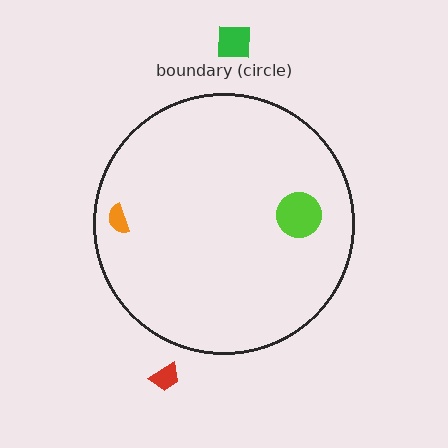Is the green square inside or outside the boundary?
Outside.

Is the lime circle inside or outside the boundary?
Inside.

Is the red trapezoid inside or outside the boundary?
Outside.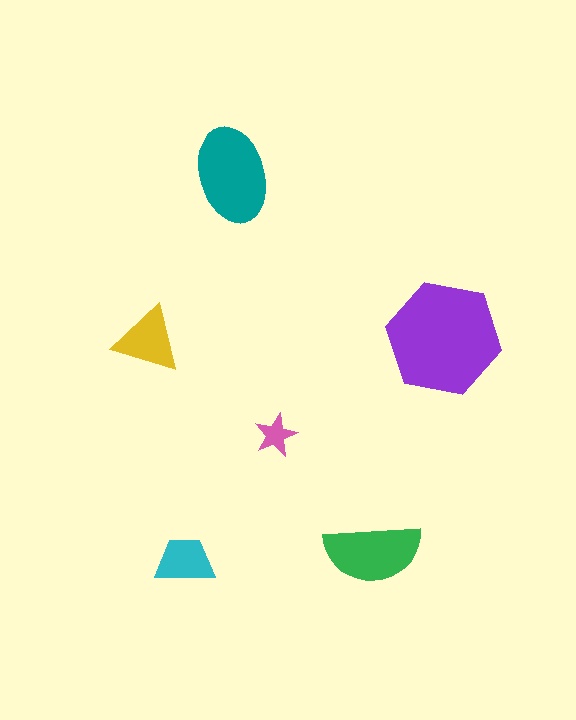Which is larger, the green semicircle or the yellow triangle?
The green semicircle.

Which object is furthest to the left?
The yellow triangle is leftmost.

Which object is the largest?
The purple hexagon.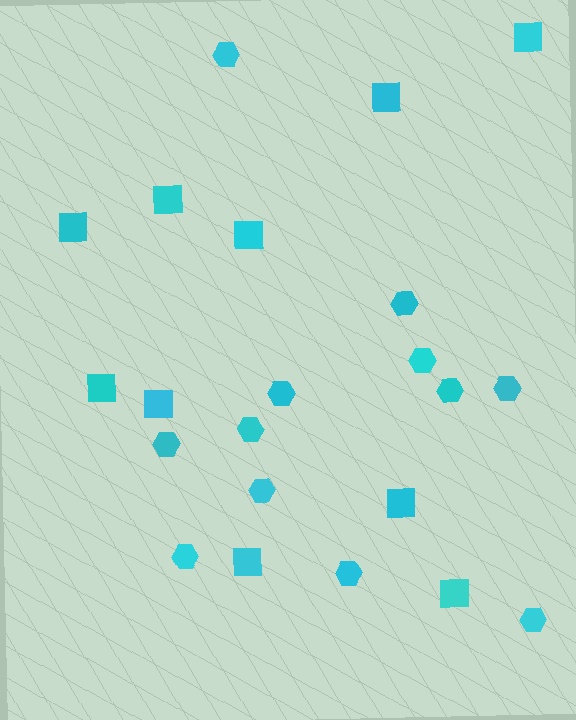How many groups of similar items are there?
There are 2 groups: one group of squares (10) and one group of hexagons (12).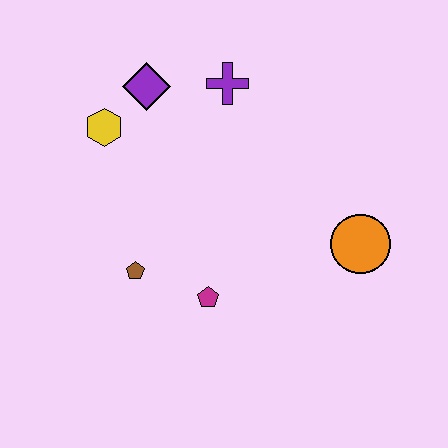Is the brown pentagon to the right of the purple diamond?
No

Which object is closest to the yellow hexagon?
The purple diamond is closest to the yellow hexagon.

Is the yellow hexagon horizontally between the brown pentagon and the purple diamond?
No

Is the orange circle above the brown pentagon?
Yes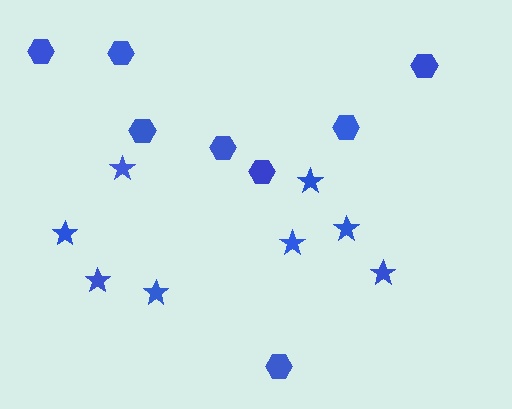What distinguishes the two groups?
There are 2 groups: one group of hexagons (8) and one group of stars (8).